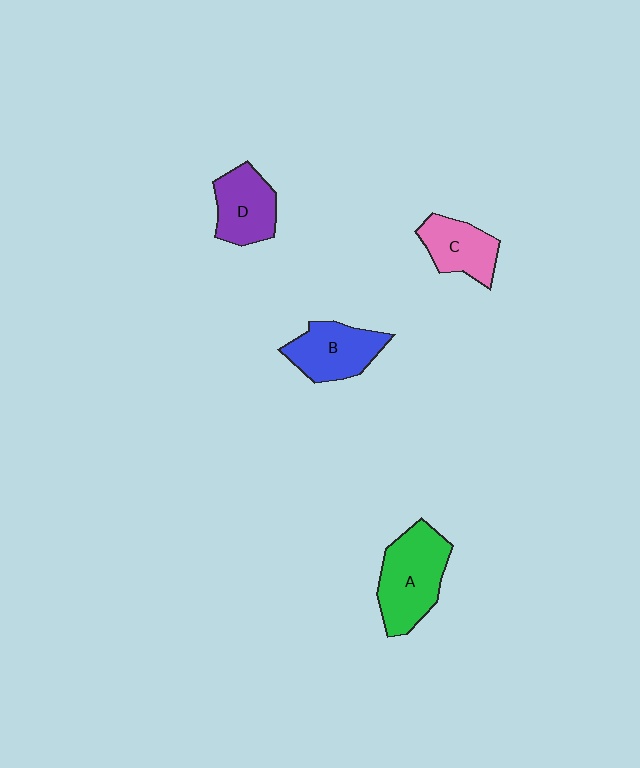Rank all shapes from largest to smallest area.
From largest to smallest: A (green), B (blue), D (purple), C (pink).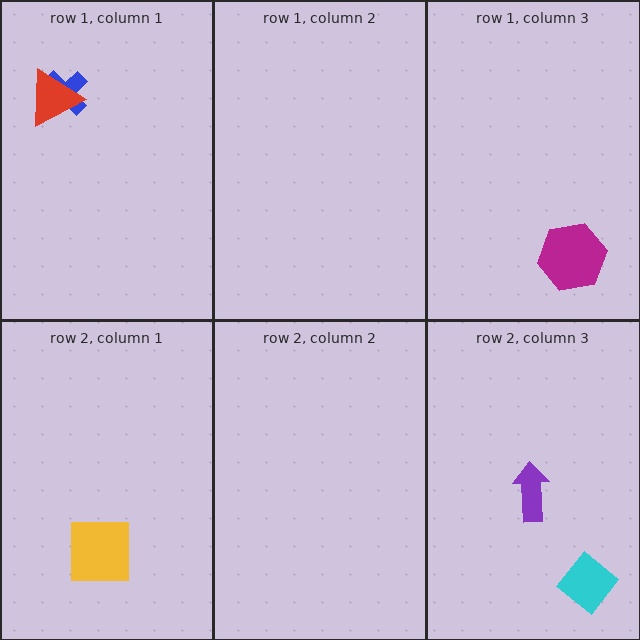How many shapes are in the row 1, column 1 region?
2.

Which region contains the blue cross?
The row 1, column 1 region.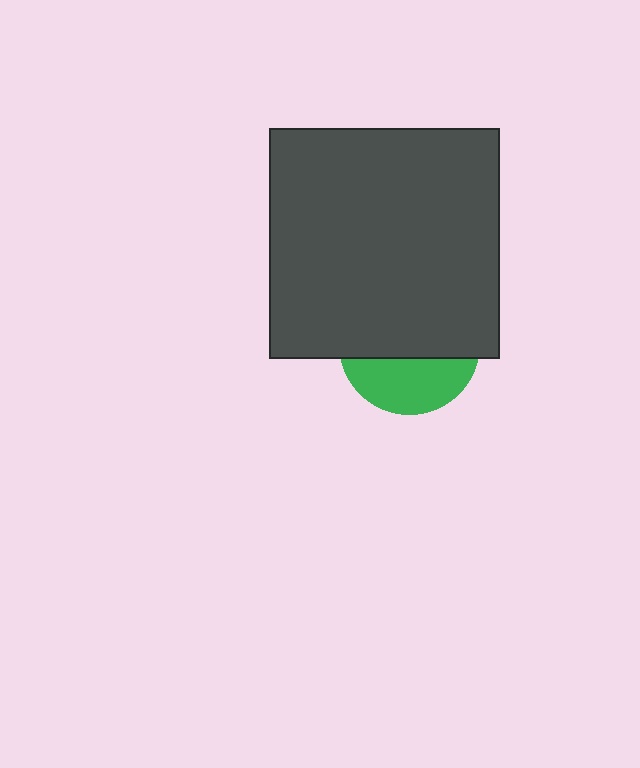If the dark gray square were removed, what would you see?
You would see the complete green circle.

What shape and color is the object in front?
The object in front is a dark gray square.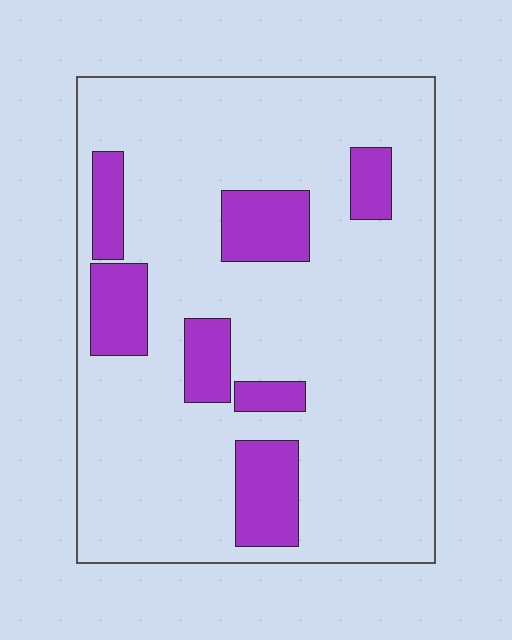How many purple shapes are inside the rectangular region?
7.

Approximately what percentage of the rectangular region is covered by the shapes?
Approximately 20%.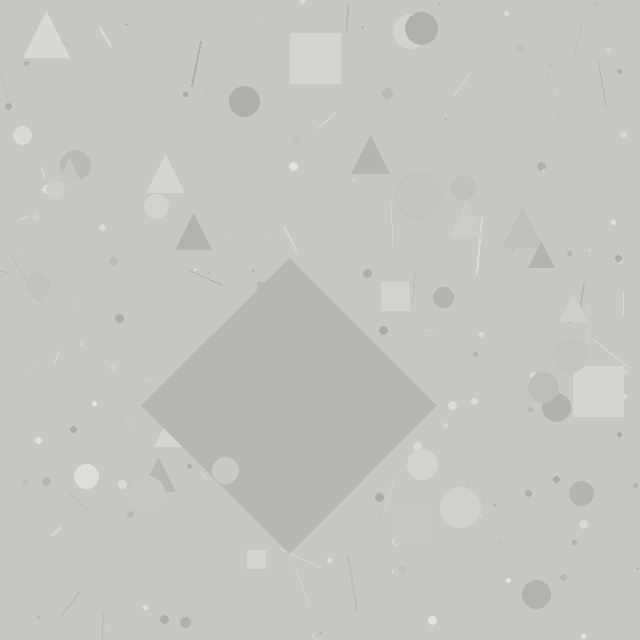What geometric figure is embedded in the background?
A diamond is embedded in the background.